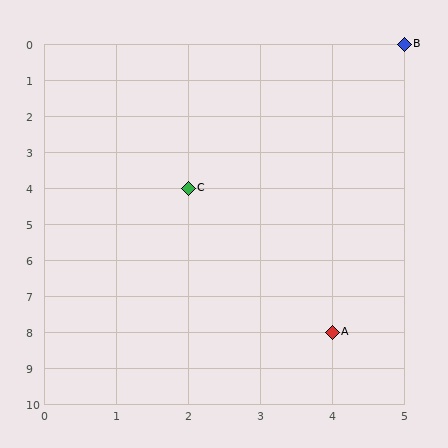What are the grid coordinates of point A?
Point A is at grid coordinates (4, 8).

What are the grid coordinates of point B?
Point B is at grid coordinates (5, 0).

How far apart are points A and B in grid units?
Points A and B are 1 column and 8 rows apart (about 8.1 grid units diagonally).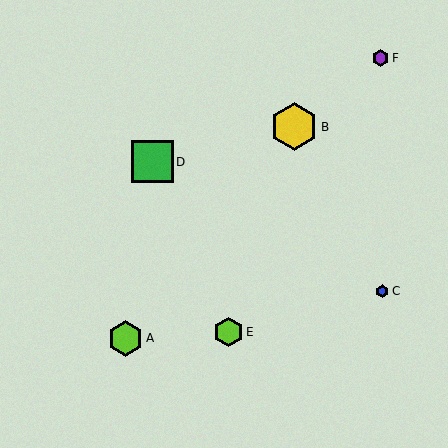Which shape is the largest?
The yellow hexagon (labeled B) is the largest.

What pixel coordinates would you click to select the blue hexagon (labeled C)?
Click at (382, 291) to select the blue hexagon C.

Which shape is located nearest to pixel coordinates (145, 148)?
The green square (labeled D) at (153, 162) is nearest to that location.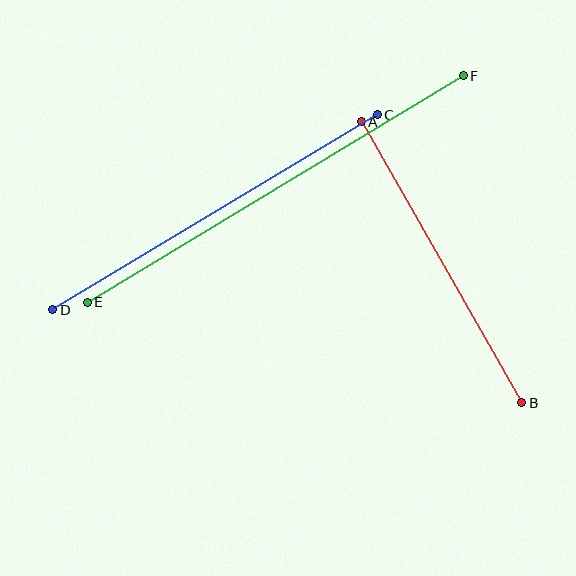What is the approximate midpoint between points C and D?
The midpoint is at approximately (215, 212) pixels.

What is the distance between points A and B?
The distance is approximately 323 pixels.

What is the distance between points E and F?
The distance is approximately 439 pixels.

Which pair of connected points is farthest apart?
Points E and F are farthest apart.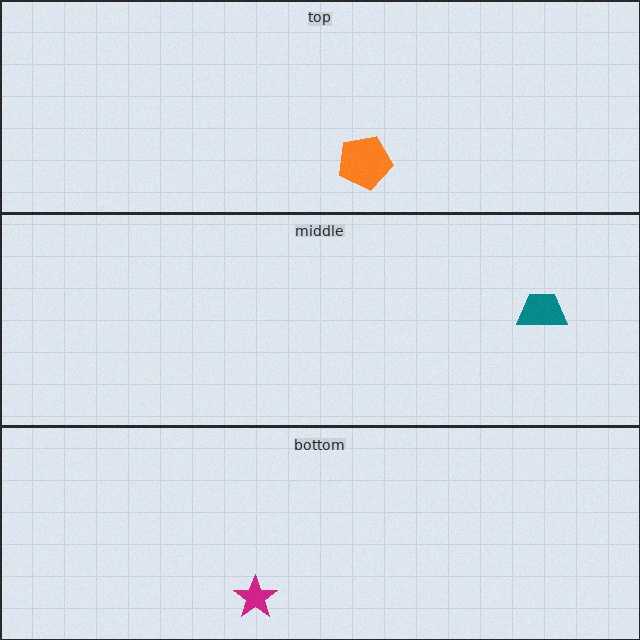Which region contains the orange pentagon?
The top region.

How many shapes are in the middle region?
1.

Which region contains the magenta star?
The bottom region.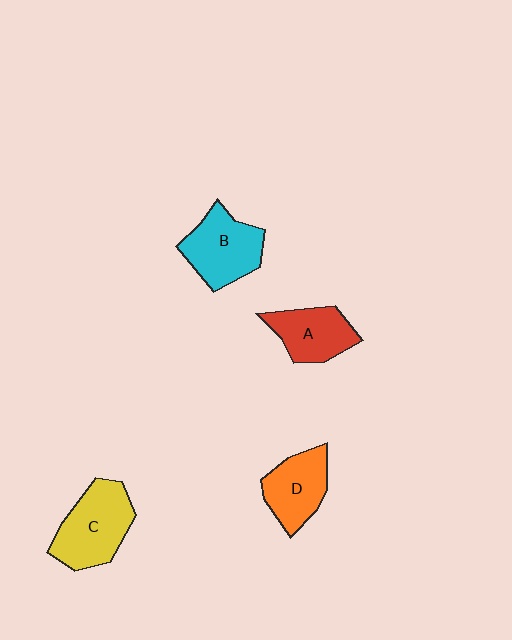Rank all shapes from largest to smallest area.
From largest to smallest: C (yellow), B (cyan), D (orange), A (red).